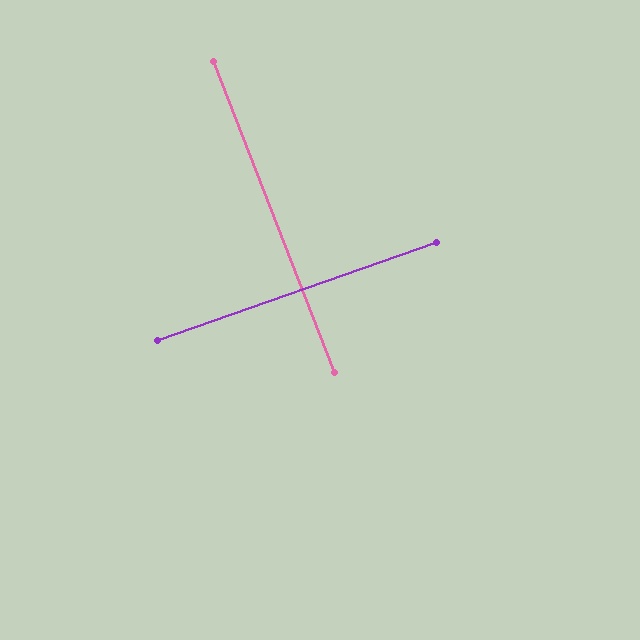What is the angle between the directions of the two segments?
Approximately 88 degrees.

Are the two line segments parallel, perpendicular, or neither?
Perpendicular — they meet at approximately 88°.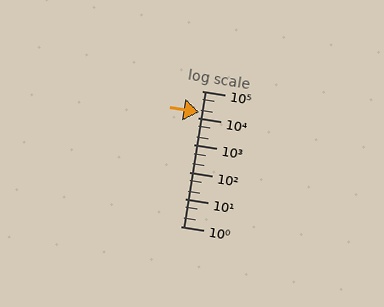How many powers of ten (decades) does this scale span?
The scale spans 5 decades, from 1 to 100000.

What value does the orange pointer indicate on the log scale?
The pointer indicates approximately 16000.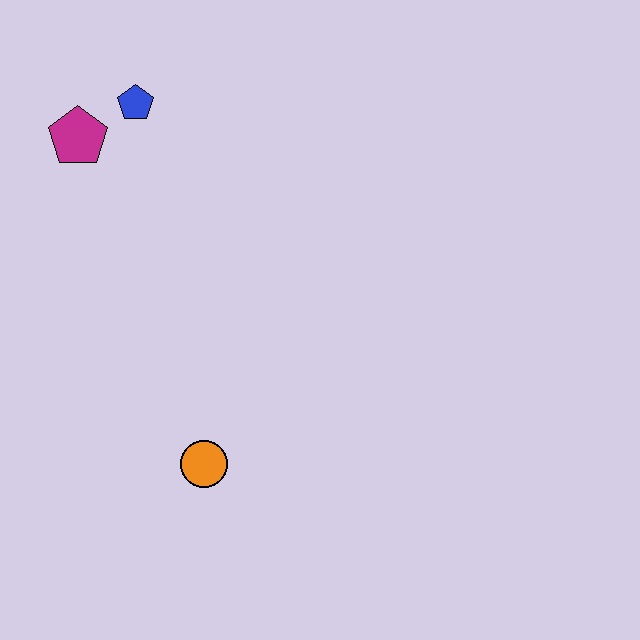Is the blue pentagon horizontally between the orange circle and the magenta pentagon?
Yes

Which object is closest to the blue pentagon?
The magenta pentagon is closest to the blue pentagon.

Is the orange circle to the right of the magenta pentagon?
Yes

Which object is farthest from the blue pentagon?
The orange circle is farthest from the blue pentagon.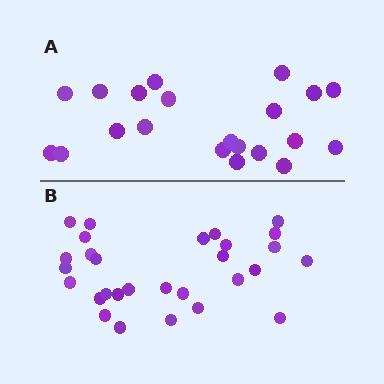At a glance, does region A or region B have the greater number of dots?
Region B (the bottom region) has more dots.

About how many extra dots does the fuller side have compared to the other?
Region B has roughly 8 or so more dots than region A.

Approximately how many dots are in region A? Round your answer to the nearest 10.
About 20 dots. (The exact count is 21, which rounds to 20.)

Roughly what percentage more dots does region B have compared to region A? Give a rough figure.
About 40% more.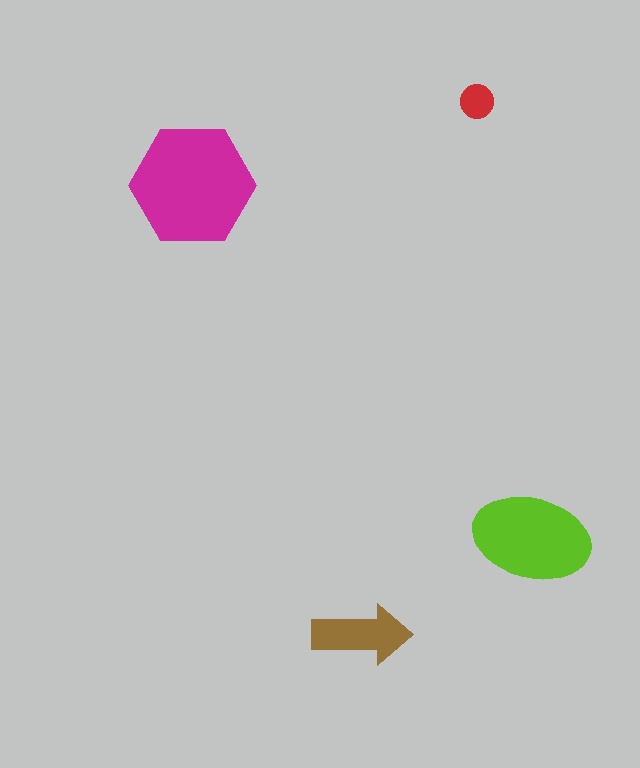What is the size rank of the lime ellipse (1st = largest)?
2nd.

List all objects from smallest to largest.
The red circle, the brown arrow, the lime ellipse, the magenta hexagon.